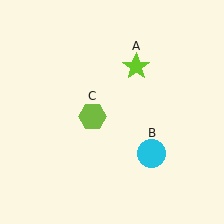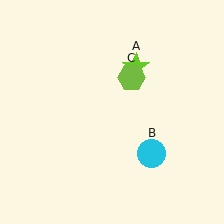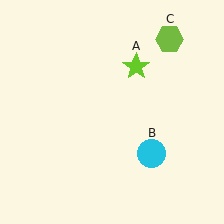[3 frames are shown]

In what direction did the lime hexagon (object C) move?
The lime hexagon (object C) moved up and to the right.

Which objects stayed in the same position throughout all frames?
Lime star (object A) and cyan circle (object B) remained stationary.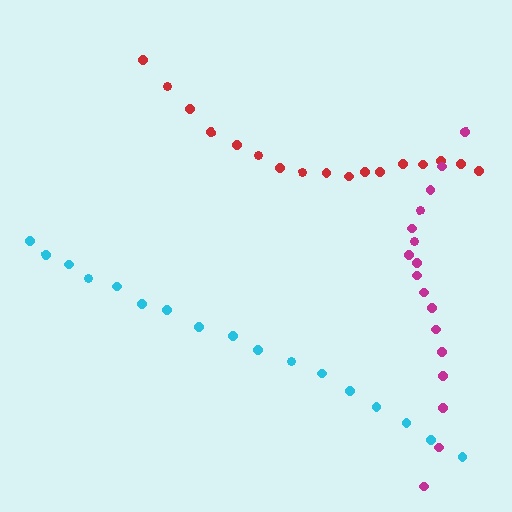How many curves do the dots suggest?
There are 3 distinct paths.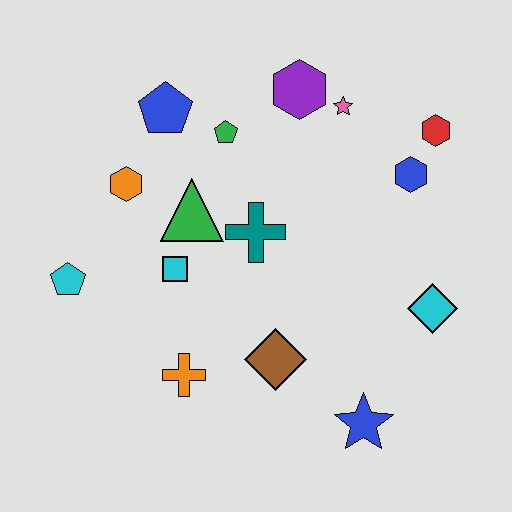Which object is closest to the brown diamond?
The orange cross is closest to the brown diamond.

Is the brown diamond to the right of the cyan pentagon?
Yes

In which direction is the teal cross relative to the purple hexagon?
The teal cross is below the purple hexagon.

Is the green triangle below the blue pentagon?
Yes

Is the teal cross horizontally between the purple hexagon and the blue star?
No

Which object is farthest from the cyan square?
The red hexagon is farthest from the cyan square.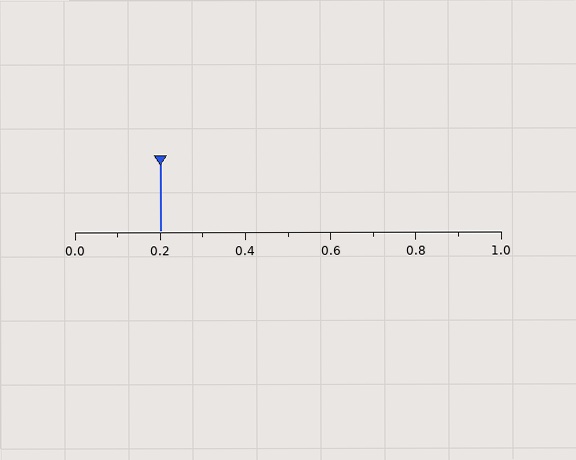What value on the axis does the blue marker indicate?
The marker indicates approximately 0.2.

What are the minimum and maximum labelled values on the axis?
The axis runs from 0.0 to 1.0.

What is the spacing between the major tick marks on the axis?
The major ticks are spaced 0.2 apart.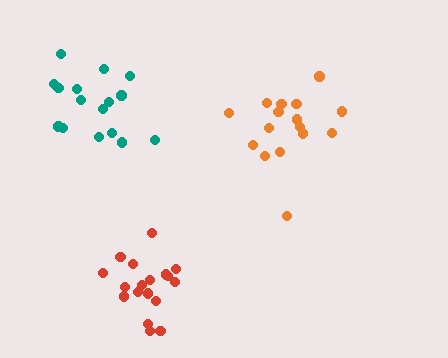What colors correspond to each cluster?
The clusters are colored: teal, orange, red.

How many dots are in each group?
Group 1: 16 dots, Group 2: 17 dots, Group 3: 18 dots (51 total).